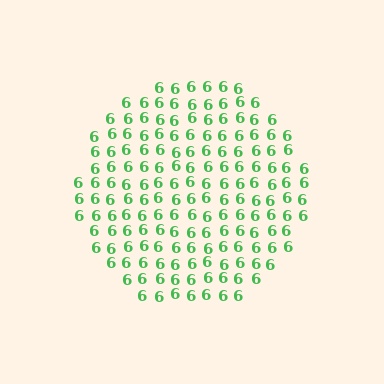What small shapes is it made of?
It is made of small digit 6's.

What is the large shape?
The large shape is a circle.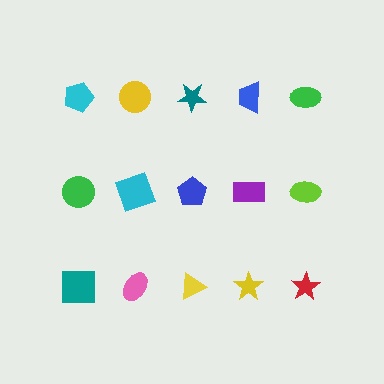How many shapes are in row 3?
5 shapes.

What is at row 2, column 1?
A green circle.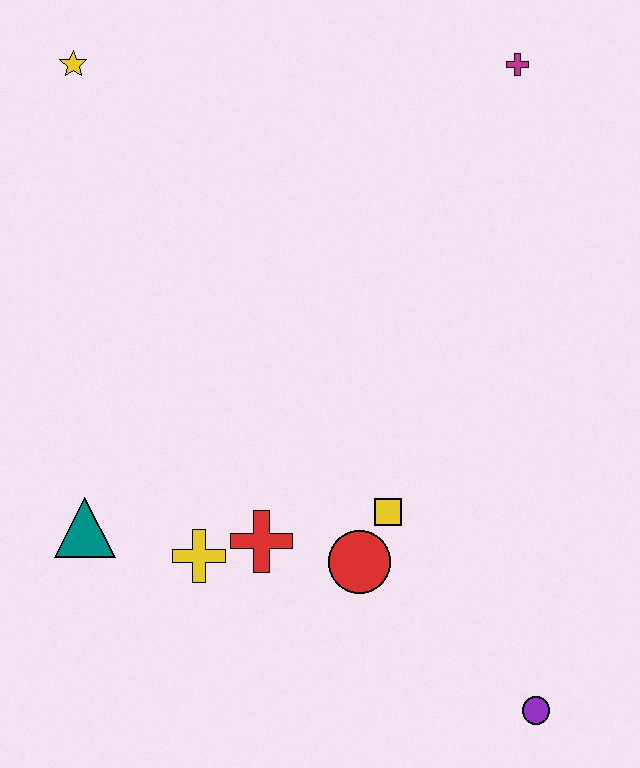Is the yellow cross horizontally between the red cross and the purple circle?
No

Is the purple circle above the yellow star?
No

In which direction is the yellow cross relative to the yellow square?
The yellow cross is to the left of the yellow square.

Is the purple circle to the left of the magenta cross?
No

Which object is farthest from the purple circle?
The yellow star is farthest from the purple circle.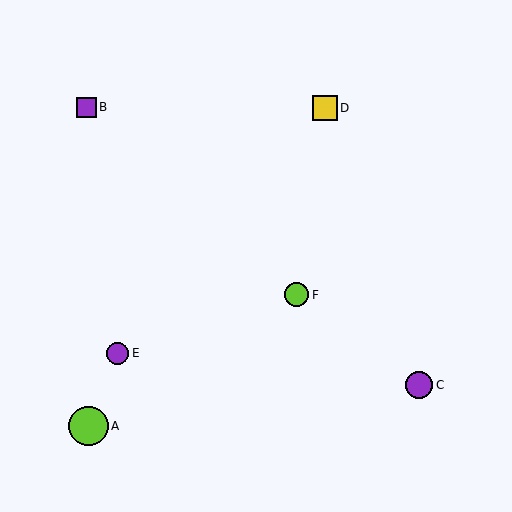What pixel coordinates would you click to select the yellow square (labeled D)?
Click at (325, 108) to select the yellow square D.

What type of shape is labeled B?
Shape B is a purple square.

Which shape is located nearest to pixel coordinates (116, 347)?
The purple circle (labeled E) at (117, 353) is nearest to that location.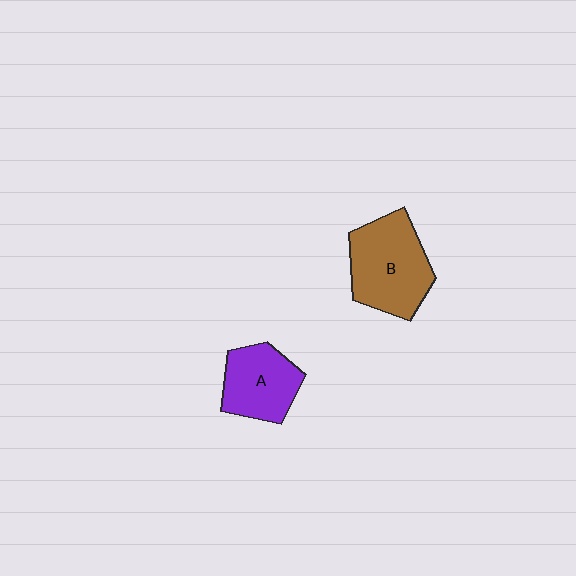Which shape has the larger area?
Shape B (brown).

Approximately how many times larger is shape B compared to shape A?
Approximately 1.4 times.